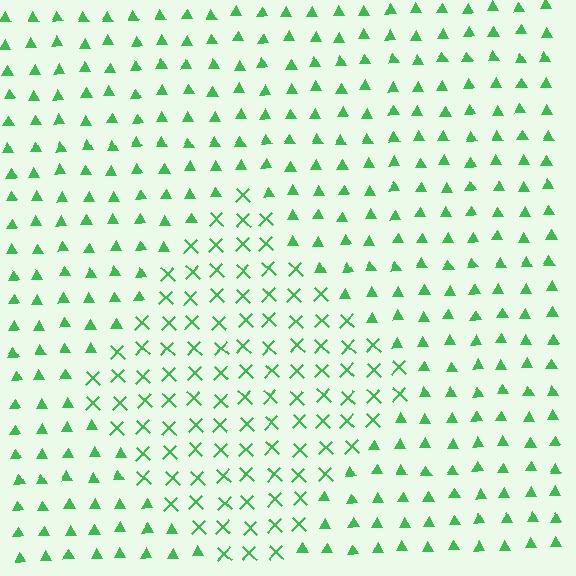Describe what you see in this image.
The image is filled with small green elements arranged in a uniform grid. A diamond-shaped region contains X marks, while the surrounding area contains triangles. The boundary is defined purely by the change in element shape.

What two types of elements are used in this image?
The image uses X marks inside the diamond region and triangles outside it.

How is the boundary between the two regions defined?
The boundary is defined by a change in element shape: X marks inside vs. triangles outside. All elements share the same color and spacing.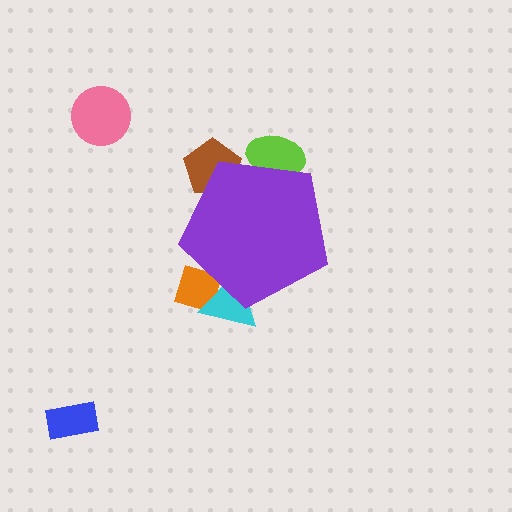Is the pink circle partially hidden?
No, the pink circle is fully visible.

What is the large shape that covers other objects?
A purple pentagon.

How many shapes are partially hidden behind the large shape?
4 shapes are partially hidden.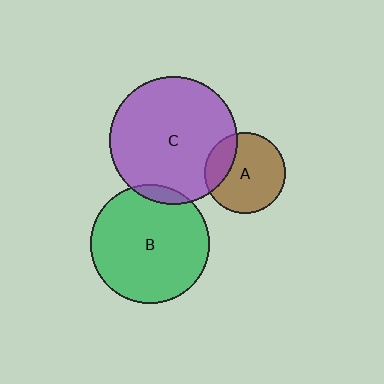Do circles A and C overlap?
Yes.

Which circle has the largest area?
Circle C (purple).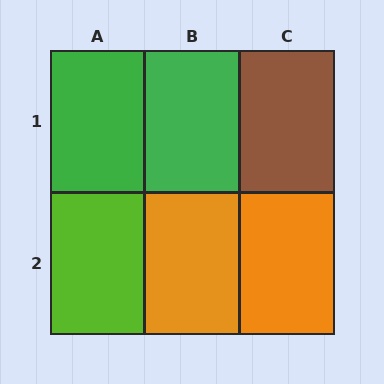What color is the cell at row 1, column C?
Brown.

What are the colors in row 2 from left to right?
Lime, orange, orange.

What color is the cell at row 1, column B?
Green.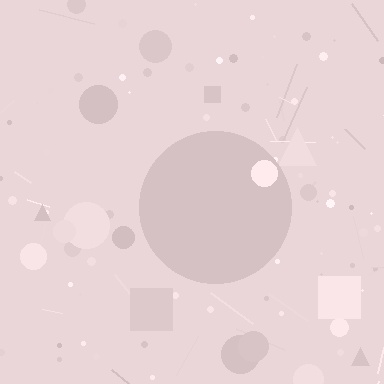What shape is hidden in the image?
A circle is hidden in the image.